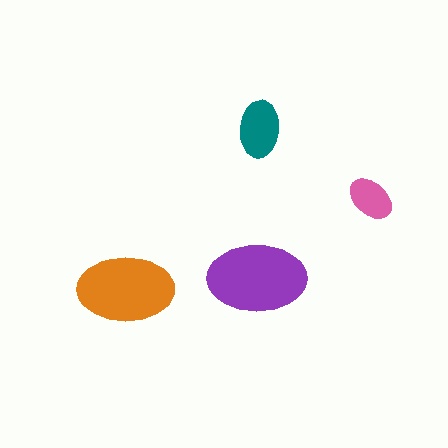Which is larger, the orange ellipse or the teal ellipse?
The orange one.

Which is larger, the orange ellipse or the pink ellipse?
The orange one.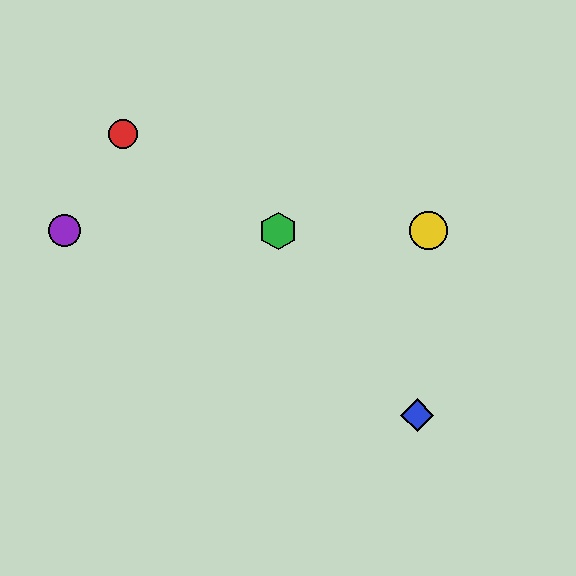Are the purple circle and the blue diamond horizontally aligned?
No, the purple circle is at y≈231 and the blue diamond is at y≈415.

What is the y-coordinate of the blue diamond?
The blue diamond is at y≈415.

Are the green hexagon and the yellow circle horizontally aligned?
Yes, both are at y≈231.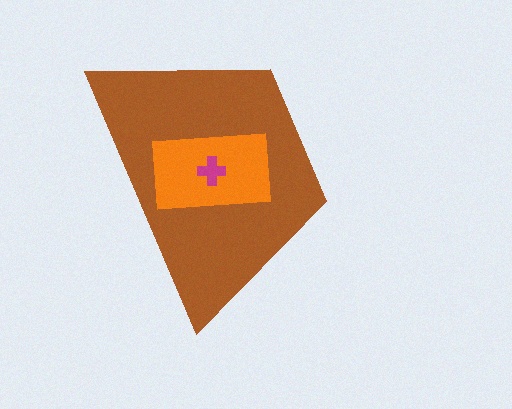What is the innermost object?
The magenta cross.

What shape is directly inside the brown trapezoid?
The orange rectangle.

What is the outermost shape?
The brown trapezoid.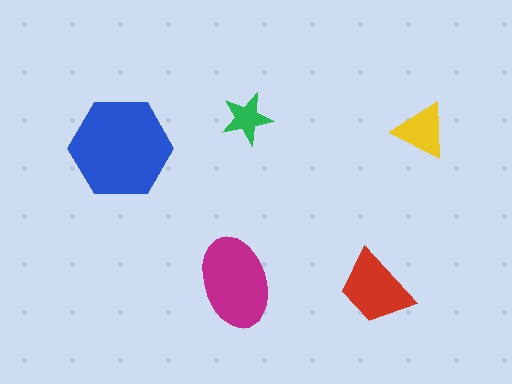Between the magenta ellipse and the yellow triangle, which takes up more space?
The magenta ellipse.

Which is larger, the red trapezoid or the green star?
The red trapezoid.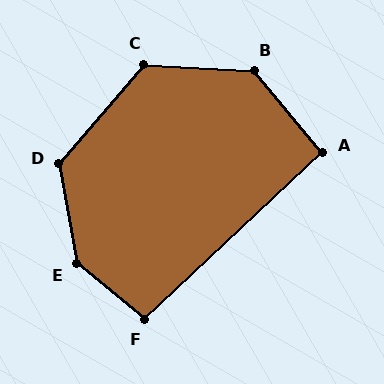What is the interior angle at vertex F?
Approximately 98 degrees (obtuse).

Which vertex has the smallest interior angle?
A, at approximately 93 degrees.